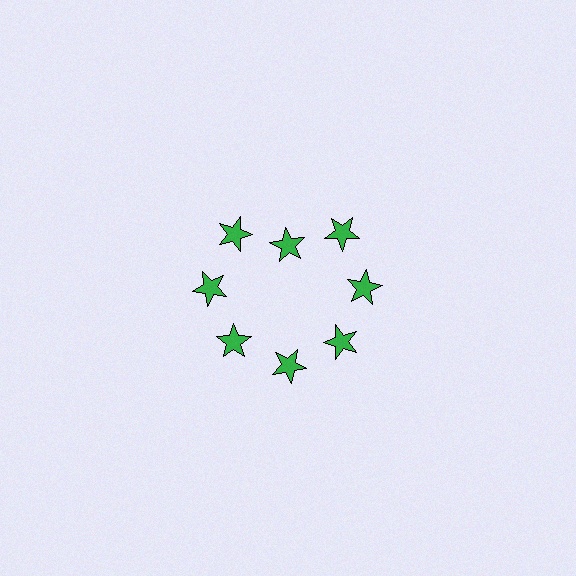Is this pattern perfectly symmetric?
No. The 8 green stars are arranged in a ring, but one element near the 12 o'clock position is pulled inward toward the center, breaking the 8-fold rotational symmetry.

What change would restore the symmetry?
The symmetry would be restored by moving it outward, back onto the ring so that all 8 stars sit at equal angles and equal distance from the center.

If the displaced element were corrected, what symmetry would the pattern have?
It would have 8-fold rotational symmetry — the pattern would map onto itself every 45 degrees.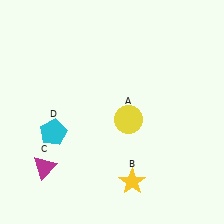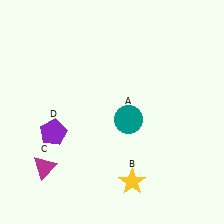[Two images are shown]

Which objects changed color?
A changed from yellow to teal. D changed from cyan to purple.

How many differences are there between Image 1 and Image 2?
There are 2 differences between the two images.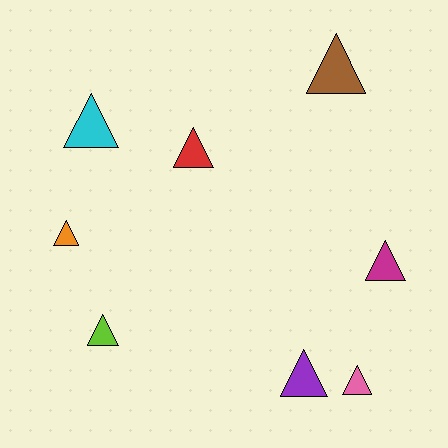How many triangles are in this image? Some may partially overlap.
There are 8 triangles.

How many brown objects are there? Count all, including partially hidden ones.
There is 1 brown object.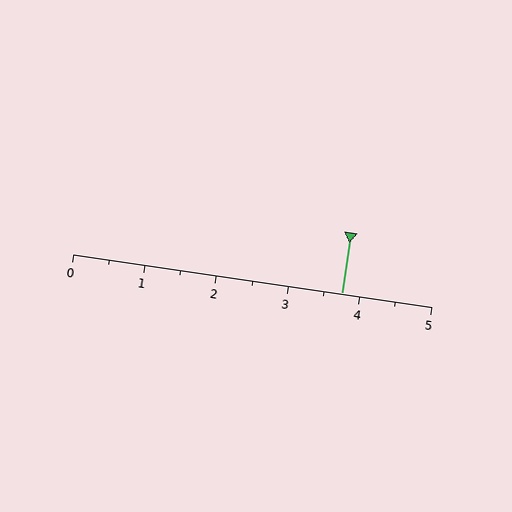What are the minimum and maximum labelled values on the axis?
The axis runs from 0 to 5.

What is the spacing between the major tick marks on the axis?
The major ticks are spaced 1 apart.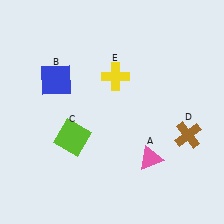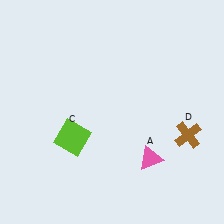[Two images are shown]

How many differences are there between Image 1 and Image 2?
There are 2 differences between the two images.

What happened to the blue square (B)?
The blue square (B) was removed in Image 2. It was in the top-left area of Image 1.